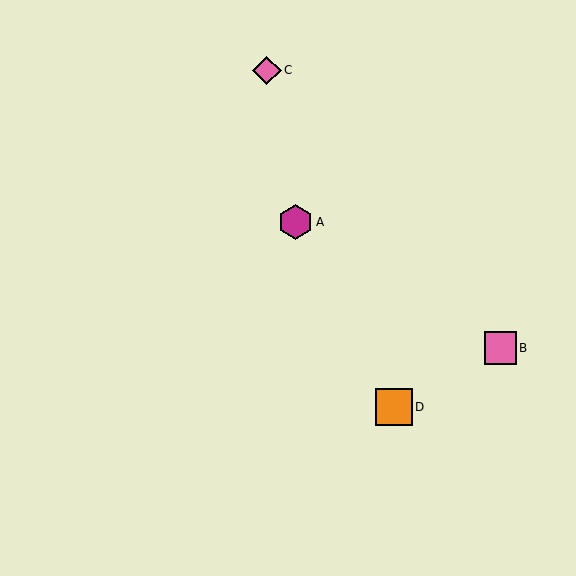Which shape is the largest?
The orange square (labeled D) is the largest.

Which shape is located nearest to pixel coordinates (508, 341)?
The pink square (labeled B) at (500, 348) is nearest to that location.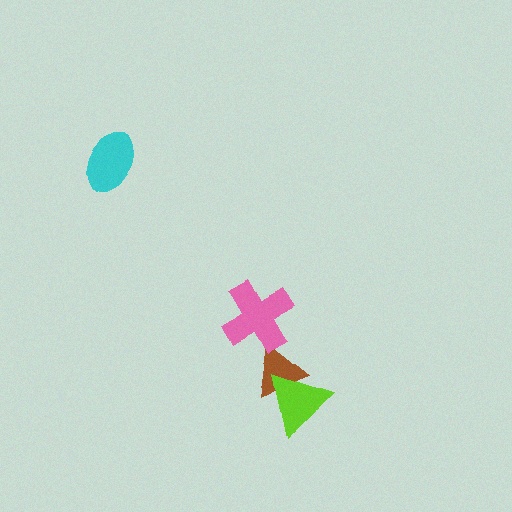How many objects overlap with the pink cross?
1 object overlaps with the pink cross.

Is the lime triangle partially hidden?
No, no other shape covers it.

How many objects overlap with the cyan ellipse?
0 objects overlap with the cyan ellipse.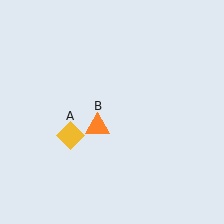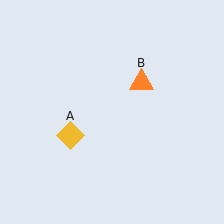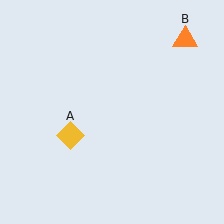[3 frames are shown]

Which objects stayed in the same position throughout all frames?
Yellow diamond (object A) remained stationary.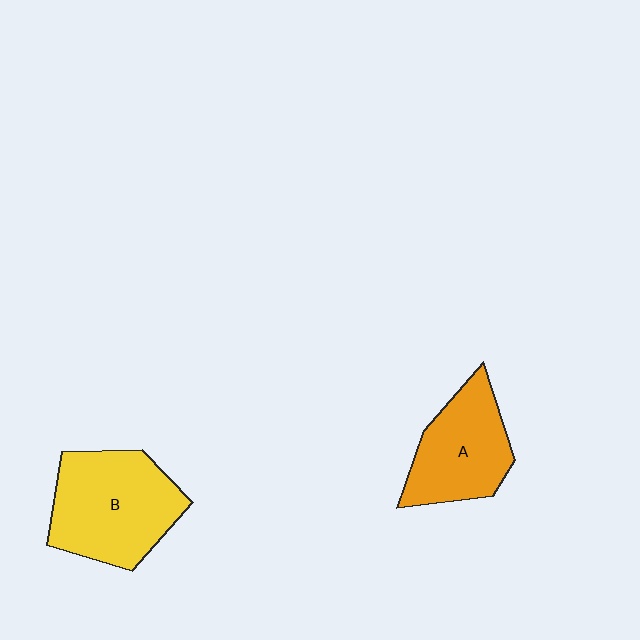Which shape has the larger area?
Shape B (yellow).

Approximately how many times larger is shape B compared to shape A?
Approximately 1.3 times.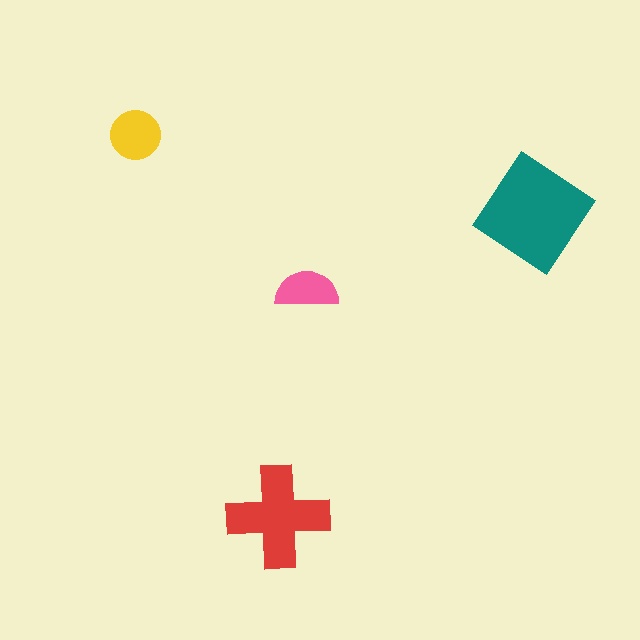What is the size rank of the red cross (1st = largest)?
2nd.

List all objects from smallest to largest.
The pink semicircle, the yellow circle, the red cross, the teal diamond.